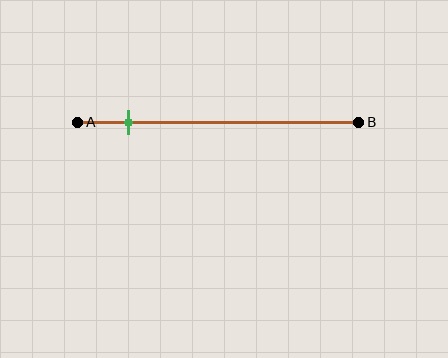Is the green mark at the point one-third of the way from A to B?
No, the mark is at about 20% from A, not at the 33% one-third point.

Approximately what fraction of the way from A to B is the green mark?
The green mark is approximately 20% of the way from A to B.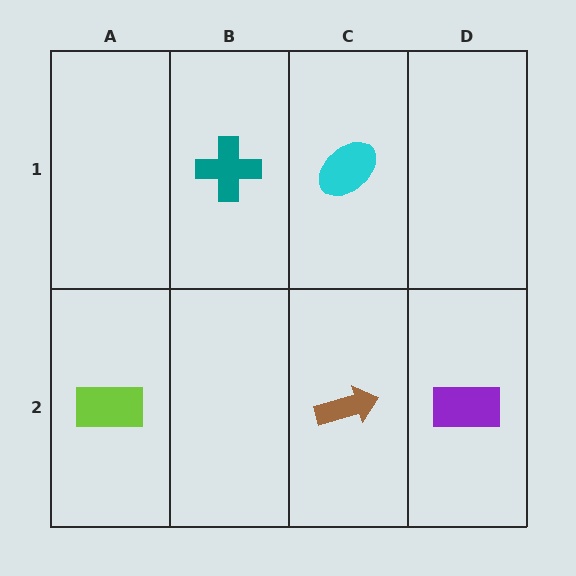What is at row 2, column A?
A lime rectangle.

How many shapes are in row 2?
3 shapes.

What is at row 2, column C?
A brown arrow.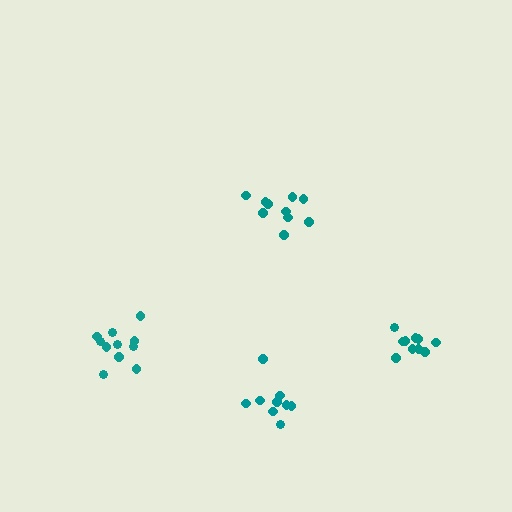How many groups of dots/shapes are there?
There are 4 groups.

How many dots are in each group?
Group 1: 9 dots, Group 2: 10 dots, Group 3: 10 dots, Group 4: 11 dots (40 total).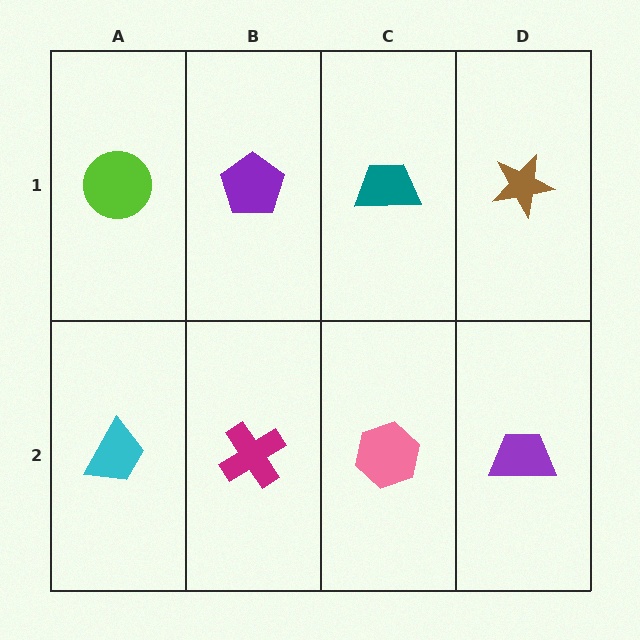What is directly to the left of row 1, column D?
A teal trapezoid.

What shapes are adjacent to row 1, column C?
A pink hexagon (row 2, column C), a purple pentagon (row 1, column B), a brown star (row 1, column D).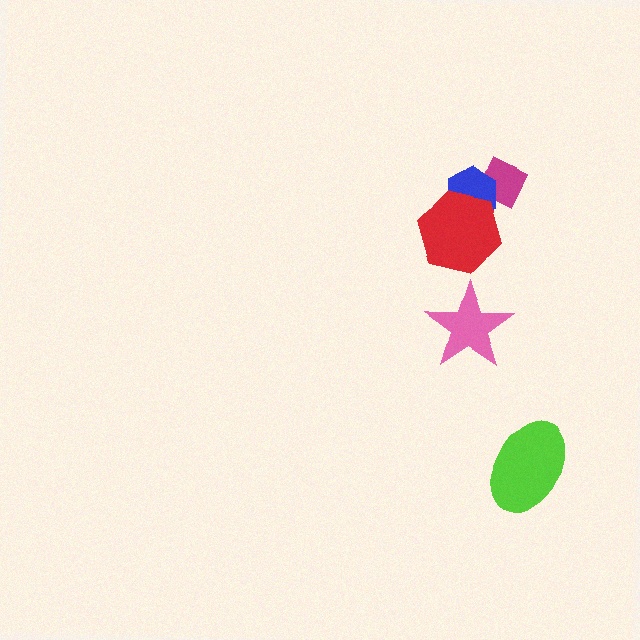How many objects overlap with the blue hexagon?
2 objects overlap with the blue hexagon.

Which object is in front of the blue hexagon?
The red hexagon is in front of the blue hexagon.